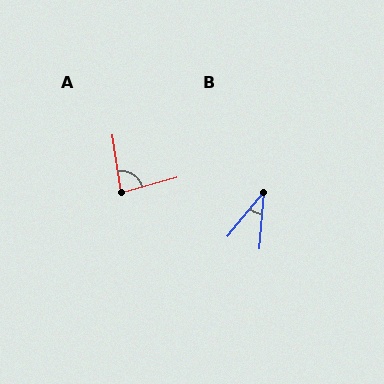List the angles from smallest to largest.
B (35°), A (84°).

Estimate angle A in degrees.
Approximately 84 degrees.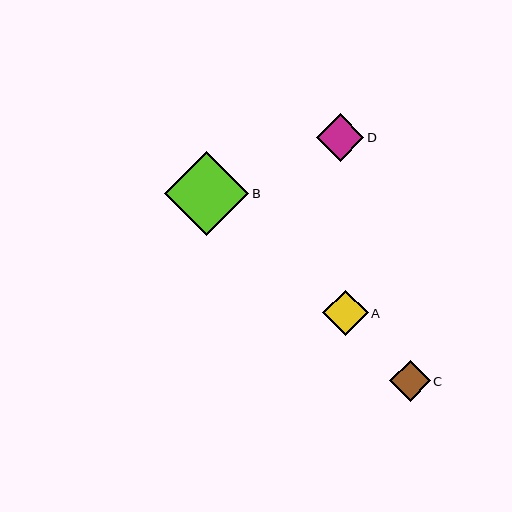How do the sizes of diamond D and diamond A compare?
Diamond D and diamond A are approximately the same size.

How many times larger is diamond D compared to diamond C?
Diamond D is approximately 1.2 times the size of diamond C.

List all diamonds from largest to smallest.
From largest to smallest: B, D, A, C.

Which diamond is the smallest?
Diamond C is the smallest with a size of approximately 41 pixels.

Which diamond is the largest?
Diamond B is the largest with a size of approximately 84 pixels.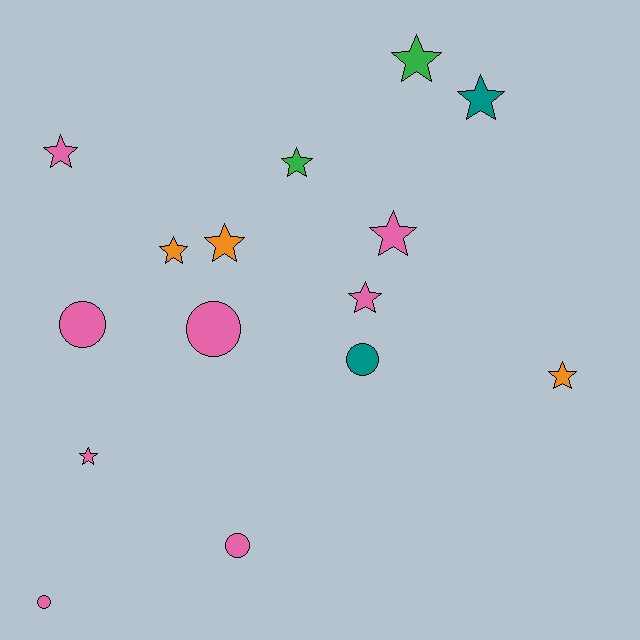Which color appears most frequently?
Pink, with 8 objects.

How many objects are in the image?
There are 15 objects.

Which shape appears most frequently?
Star, with 10 objects.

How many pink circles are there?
There are 4 pink circles.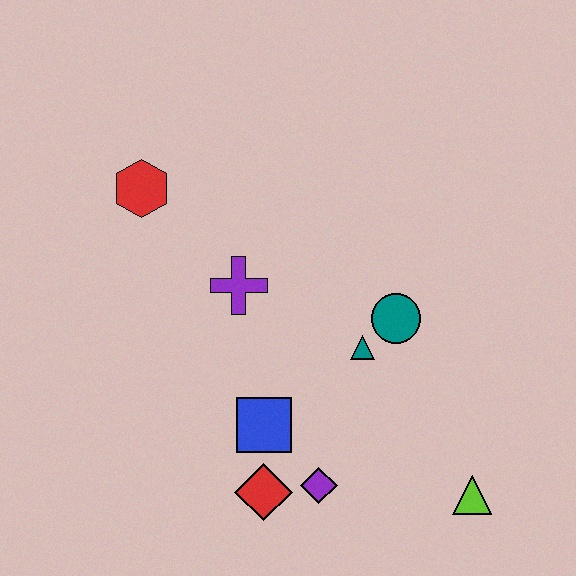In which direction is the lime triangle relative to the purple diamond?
The lime triangle is to the right of the purple diamond.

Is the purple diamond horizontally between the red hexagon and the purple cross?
No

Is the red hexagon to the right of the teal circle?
No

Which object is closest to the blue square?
The red diamond is closest to the blue square.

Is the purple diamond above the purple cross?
No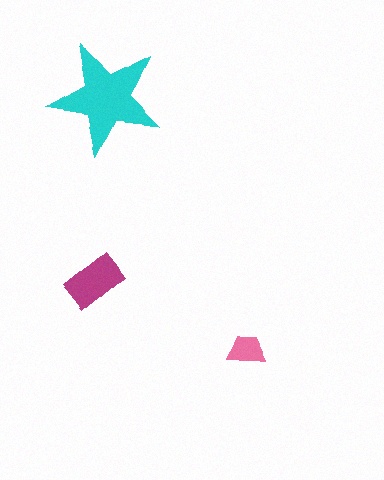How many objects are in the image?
There are 3 objects in the image.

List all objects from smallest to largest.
The pink trapezoid, the magenta rectangle, the cyan star.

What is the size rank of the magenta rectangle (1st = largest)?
2nd.